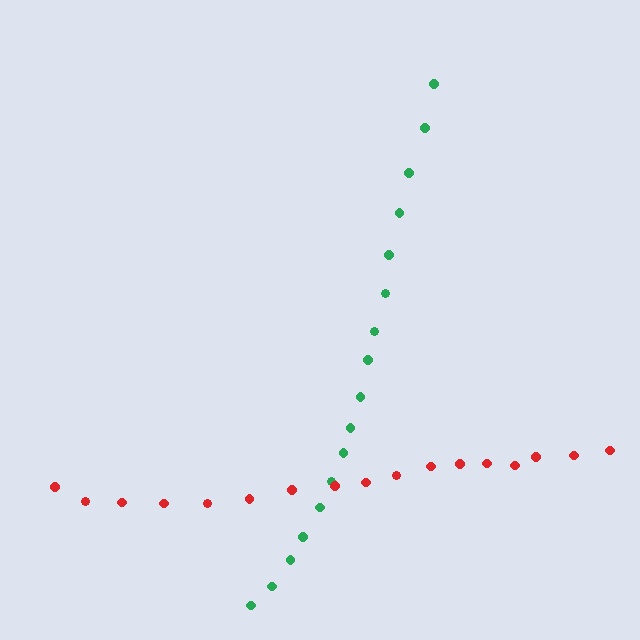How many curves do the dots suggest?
There are 2 distinct paths.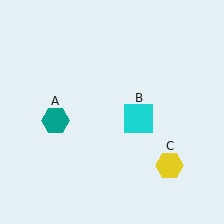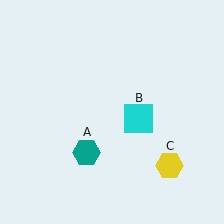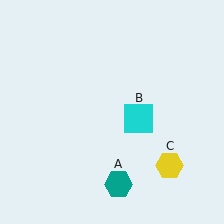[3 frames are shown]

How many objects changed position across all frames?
1 object changed position: teal hexagon (object A).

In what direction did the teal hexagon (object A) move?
The teal hexagon (object A) moved down and to the right.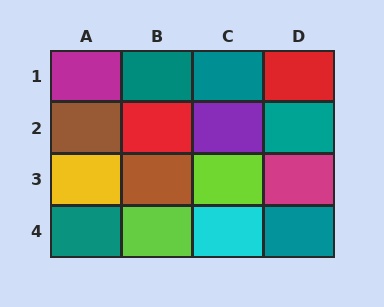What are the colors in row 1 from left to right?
Magenta, teal, teal, red.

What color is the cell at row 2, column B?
Red.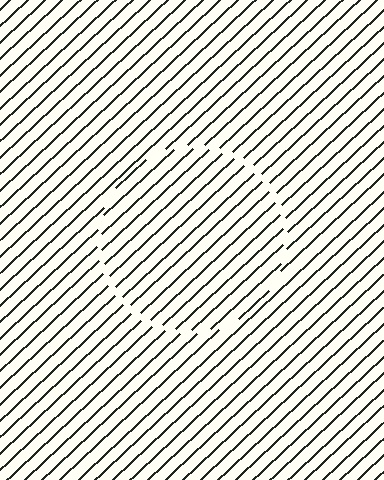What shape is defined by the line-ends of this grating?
An illusory circle. The interior of the shape contains the same grating, shifted by half a period — the contour is defined by the phase discontinuity where line-ends from the inner and outer gratings abut.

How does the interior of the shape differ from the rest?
The interior of the shape contains the same grating, shifted by half a period — the contour is defined by the phase discontinuity where line-ends from the inner and outer gratings abut.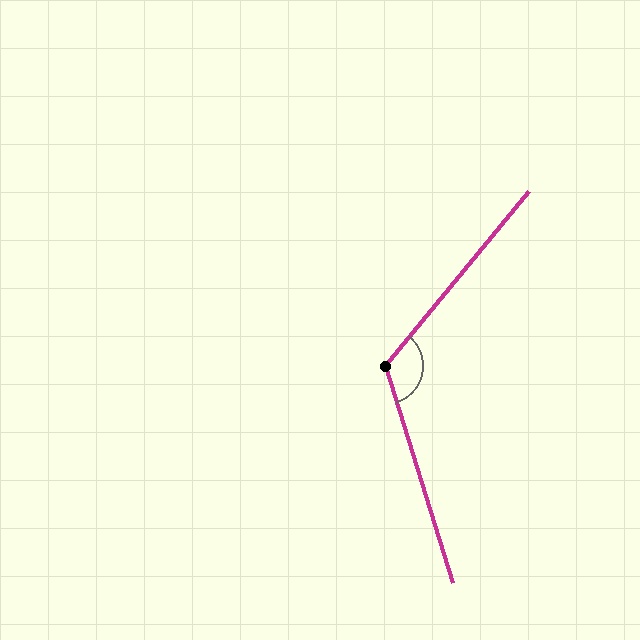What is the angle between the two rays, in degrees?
Approximately 123 degrees.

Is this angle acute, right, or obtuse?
It is obtuse.